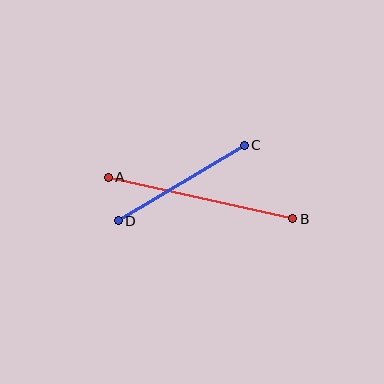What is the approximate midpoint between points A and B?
The midpoint is at approximately (200, 198) pixels.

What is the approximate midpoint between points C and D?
The midpoint is at approximately (181, 183) pixels.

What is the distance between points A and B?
The distance is approximately 189 pixels.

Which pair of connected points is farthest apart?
Points A and B are farthest apart.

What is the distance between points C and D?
The distance is approximately 147 pixels.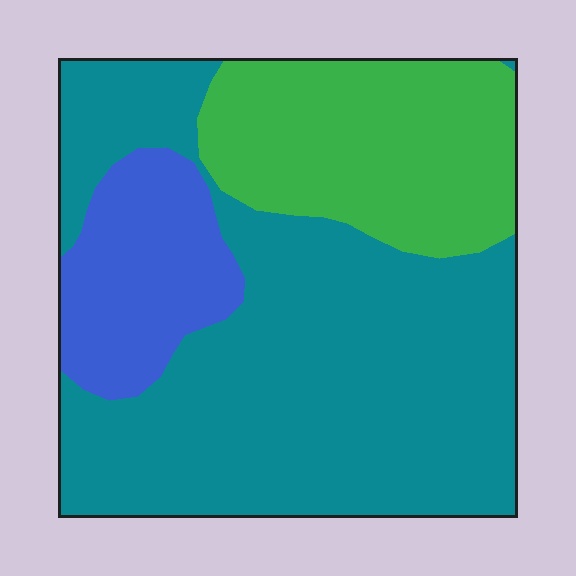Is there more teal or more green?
Teal.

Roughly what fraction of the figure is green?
Green covers around 25% of the figure.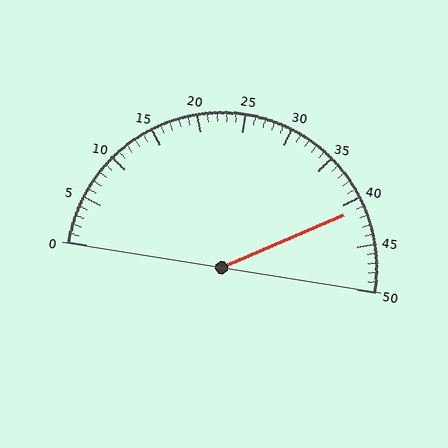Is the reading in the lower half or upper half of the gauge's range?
The reading is in the upper half of the range (0 to 50).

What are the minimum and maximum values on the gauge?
The gauge ranges from 0 to 50.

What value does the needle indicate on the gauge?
The needle indicates approximately 41.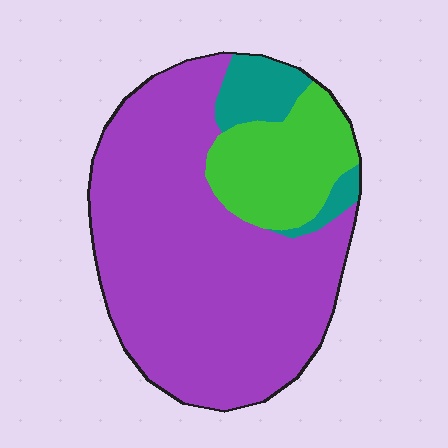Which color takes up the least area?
Teal, at roughly 10%.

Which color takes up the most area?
Purple, at roughly 70%.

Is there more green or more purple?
Purple.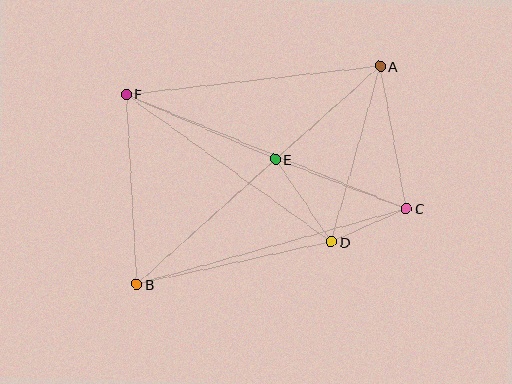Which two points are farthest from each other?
Points A and B are farthest from each other.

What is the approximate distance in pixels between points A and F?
The distance between A and F is approximately 255 pixels.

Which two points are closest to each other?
Points C and D are closest to each other.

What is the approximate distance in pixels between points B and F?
The distance between B and F is approximately 190 pixels.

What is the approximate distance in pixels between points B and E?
The distance between B and E is approximately 186 pixels.